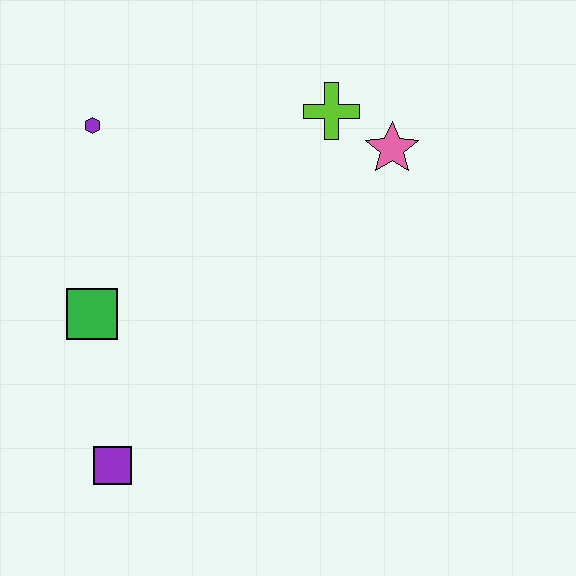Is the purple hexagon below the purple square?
No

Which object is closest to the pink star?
The lime cross is closest to the pink star.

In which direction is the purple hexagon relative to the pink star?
The purple hexagon is to the left of the pink star.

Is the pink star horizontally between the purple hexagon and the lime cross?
No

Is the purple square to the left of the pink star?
Yes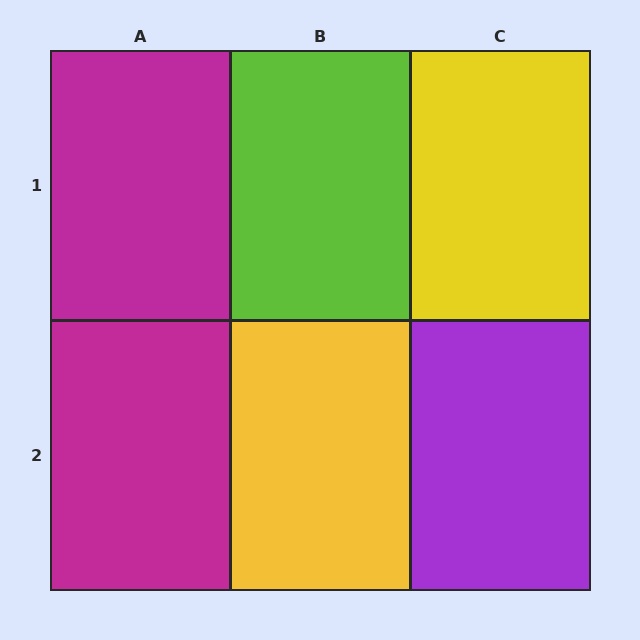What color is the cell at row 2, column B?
Yellow.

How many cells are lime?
1 cell is lime.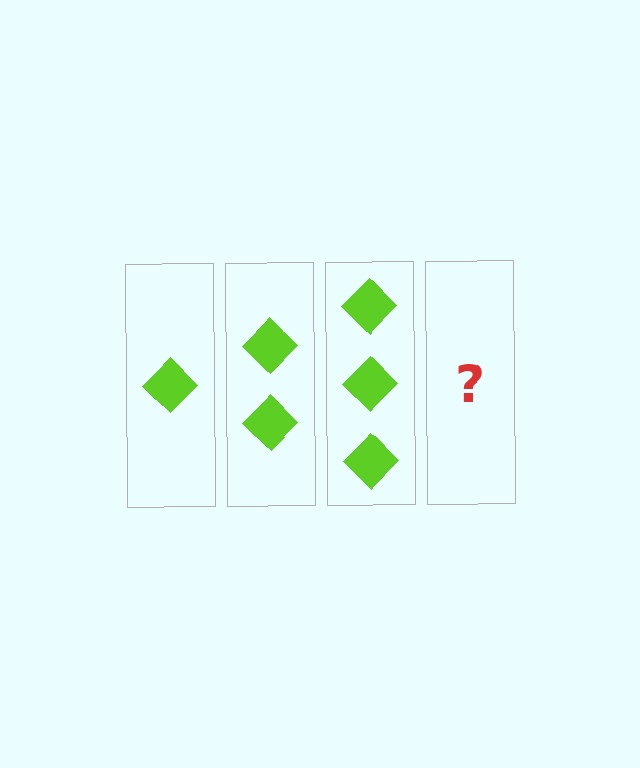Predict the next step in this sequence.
The next step is 4 diamonds.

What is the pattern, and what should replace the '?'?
The pattern is that each step adds one more diamond. The '?' should be 4 diamonds.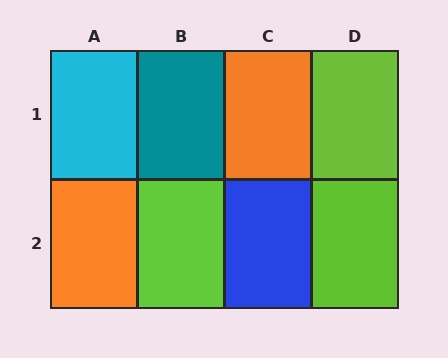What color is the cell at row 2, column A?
Orange.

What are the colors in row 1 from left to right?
Cyan, teal, orange, lime.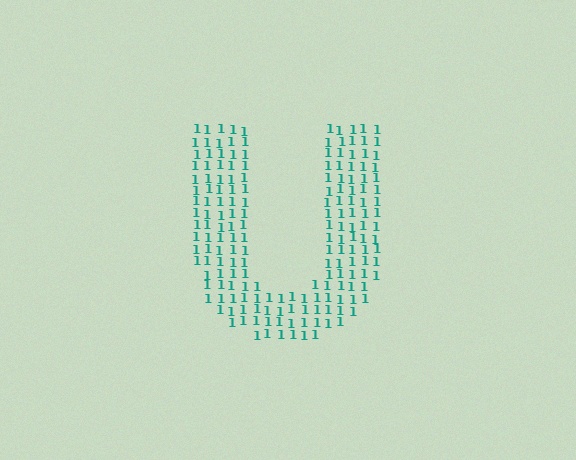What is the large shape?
The large shape is the letter U.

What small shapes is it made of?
It is made of small digit 1's.